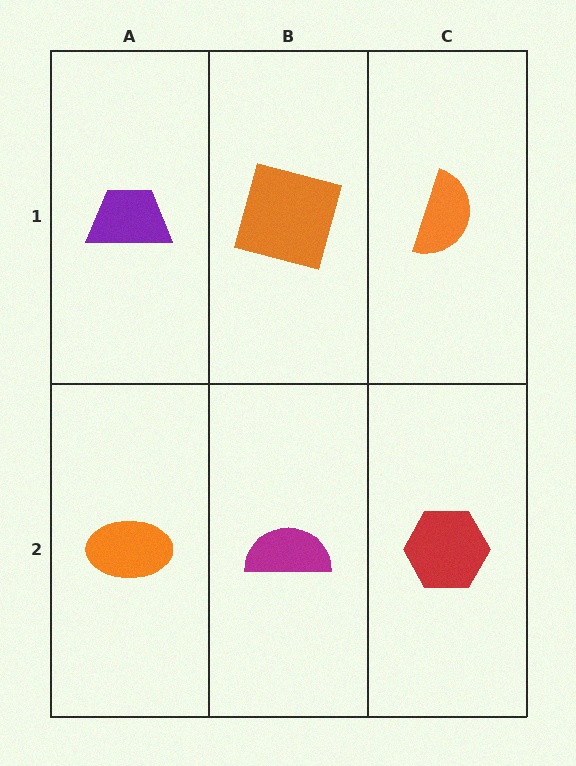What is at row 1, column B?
An orange square.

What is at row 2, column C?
A red hexagon.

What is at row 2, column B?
A magenta semicircle.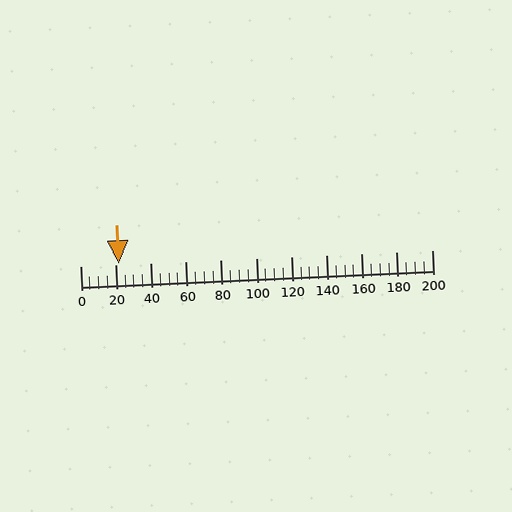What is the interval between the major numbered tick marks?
The major tick marks are spaced 20 units apart.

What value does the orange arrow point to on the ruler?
The orange arrow points to approximately 22.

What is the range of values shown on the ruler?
The ruler shows values from 0 to 200.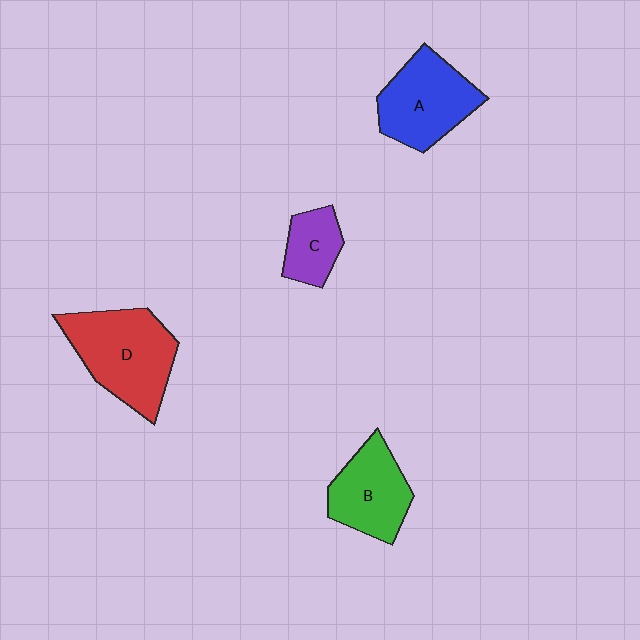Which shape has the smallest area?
Shape C (purple).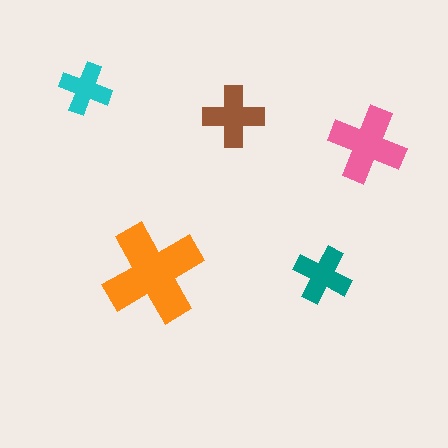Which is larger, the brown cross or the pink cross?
The pink one.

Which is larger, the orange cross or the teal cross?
The orange one.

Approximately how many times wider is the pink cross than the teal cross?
About 1.5 times wider.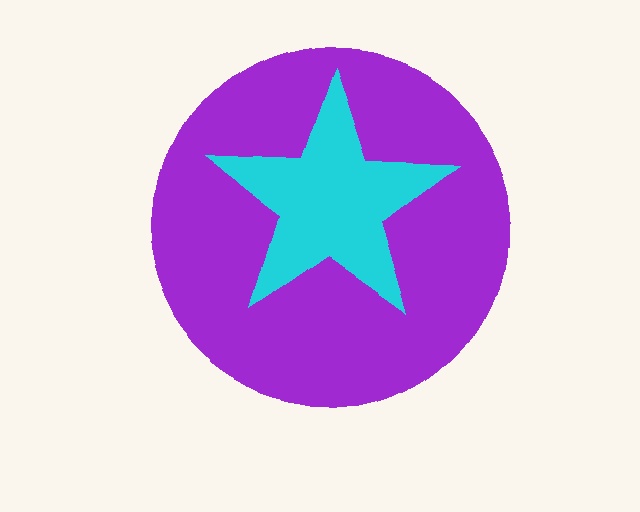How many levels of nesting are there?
2.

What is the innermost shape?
The cyan star.